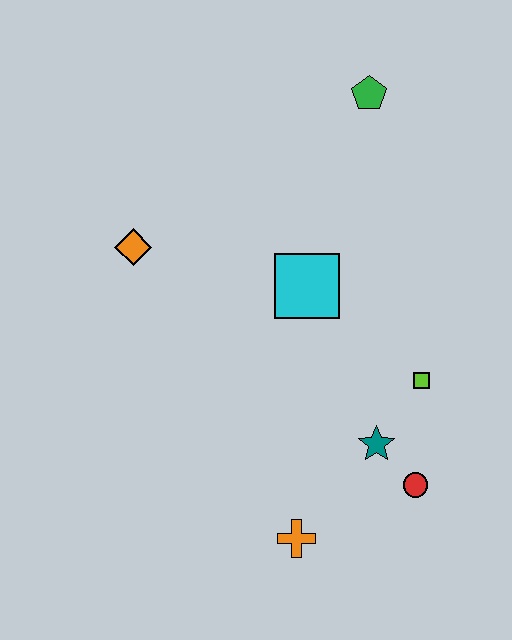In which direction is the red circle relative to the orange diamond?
The red circle is to the right of the orange diamond.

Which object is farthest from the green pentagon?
The orange cross is farthest from the green pentagon.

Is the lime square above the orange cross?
Yes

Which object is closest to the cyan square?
The lime square is closest to the cyan square.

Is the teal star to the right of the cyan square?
Yes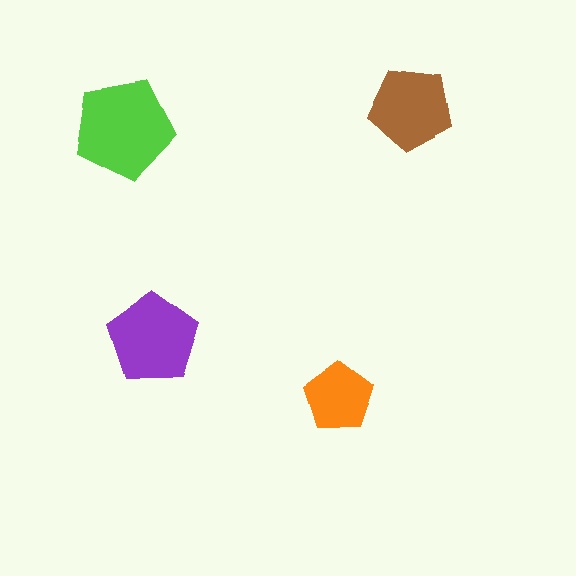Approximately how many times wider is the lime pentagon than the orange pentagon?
About 1.5 times wider.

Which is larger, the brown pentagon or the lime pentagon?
The lime one.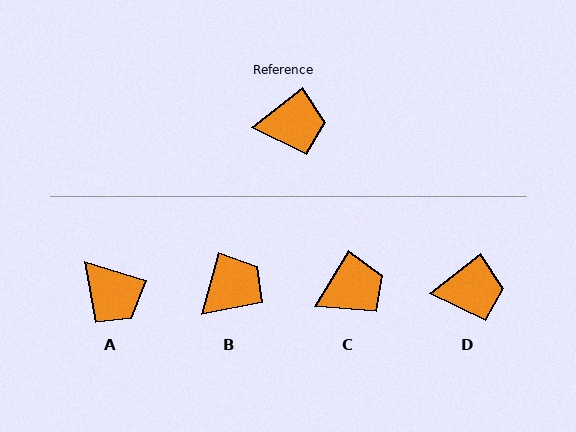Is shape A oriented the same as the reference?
No, it is off by about 54 degrees.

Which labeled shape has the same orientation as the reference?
D.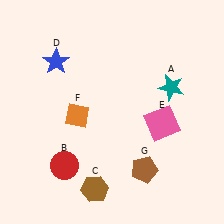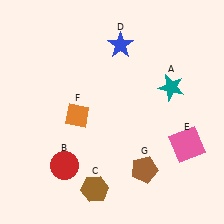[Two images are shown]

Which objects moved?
The objects that moved are: the blue star (D), the pink square (E).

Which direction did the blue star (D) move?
The blue star (D) moved right.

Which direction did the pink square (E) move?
The pink square (E) moved right.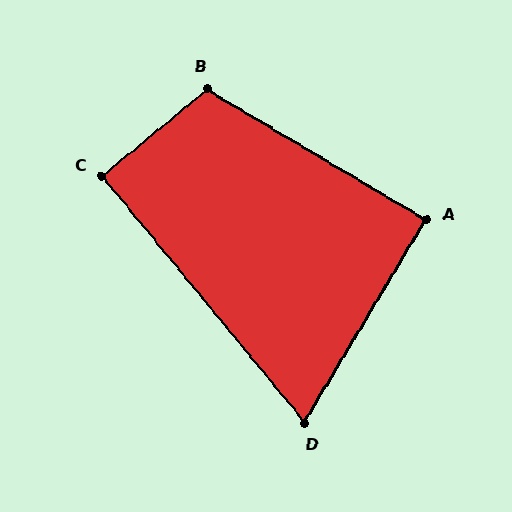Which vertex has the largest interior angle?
B, at approximately 110 degrees.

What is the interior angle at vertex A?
Approximately 90 degrees (approximately right).